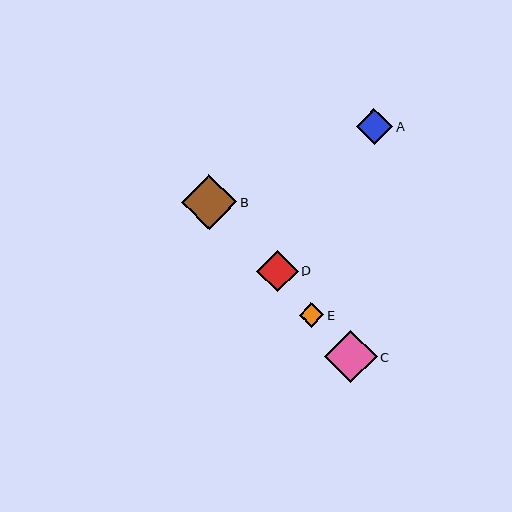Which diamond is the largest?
Diamond B is the largest with a size of approximately 55 pixels.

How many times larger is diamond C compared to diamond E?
Diamond C is approximately 2.1 times the size of diamond E.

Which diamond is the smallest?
Diamond E is the smallest with a size of approximately 25 pixels.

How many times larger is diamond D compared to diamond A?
Diamond D is approximately 1.1 times the size of diamond A.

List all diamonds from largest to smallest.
From largest to smallest: B, C, D, A, E.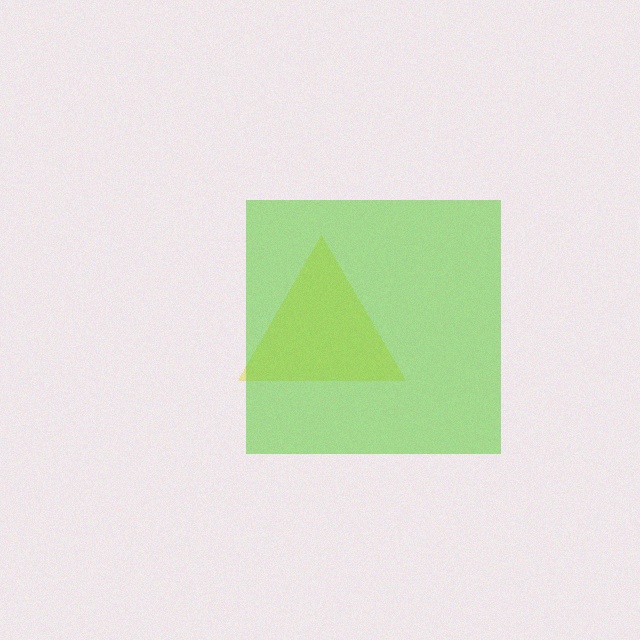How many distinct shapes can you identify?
There are 2 distinct shapes: a yellow triangle, a lime square.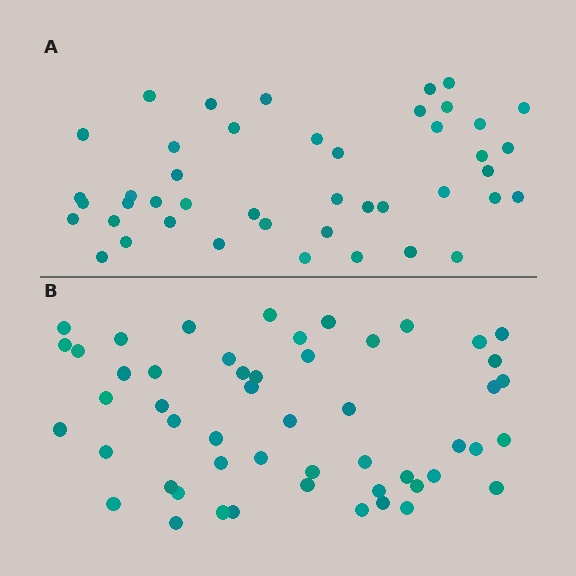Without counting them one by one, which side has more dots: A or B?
Region B (the bottom region) has more dots.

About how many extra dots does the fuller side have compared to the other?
Region B has roughly 8 or so more dots than region A.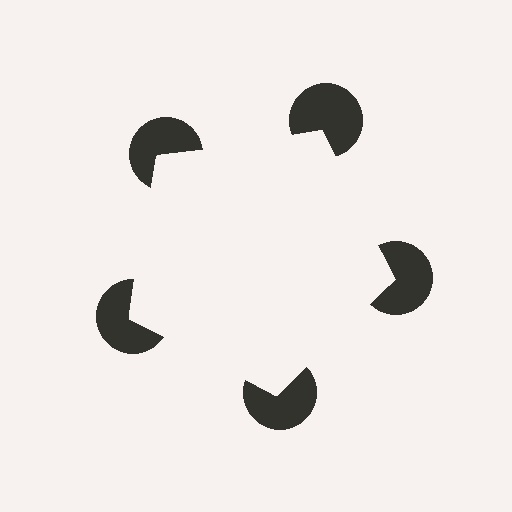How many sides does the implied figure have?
5 sides.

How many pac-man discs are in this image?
There are 5 — one at each vertex of the illusory pentagon.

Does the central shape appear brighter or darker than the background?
It typically appears slightly brighter than the background, even though no actual brightness change is drawn.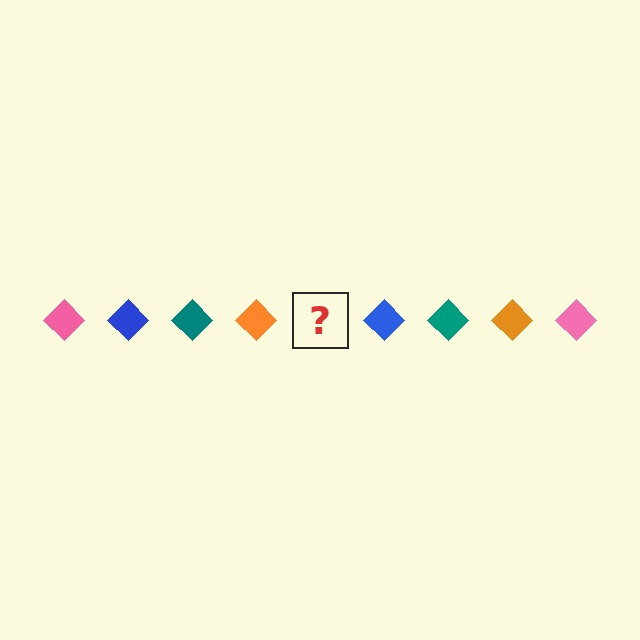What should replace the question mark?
The question mark should be replaced with a pink diamond.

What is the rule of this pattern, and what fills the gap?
The rule is that the pattern cycles through pink, blue, teal, orange diamonds. The gap should be filled with a pink diamond.